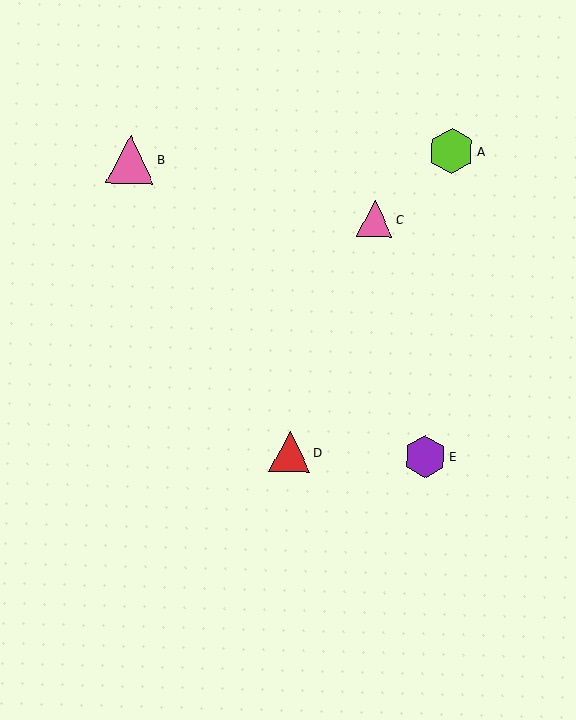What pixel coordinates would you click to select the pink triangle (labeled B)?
Click at (130, 159) to select the pink triangle B.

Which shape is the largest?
The pink triangle (labeled B) is the largest.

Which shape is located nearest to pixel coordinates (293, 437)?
The red triangle (labeled D) at (290, 452) is nearest to that location.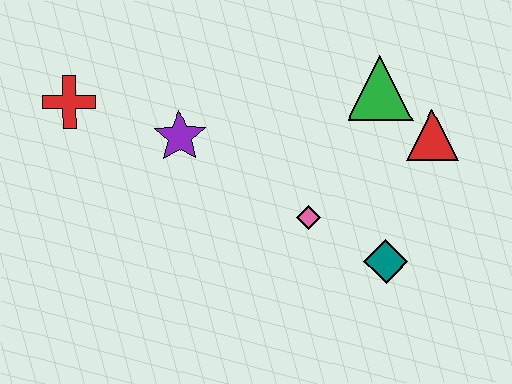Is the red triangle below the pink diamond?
No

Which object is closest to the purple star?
The red cross is closest to the purple star.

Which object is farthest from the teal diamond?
The red cross is farthest from the teal diamond.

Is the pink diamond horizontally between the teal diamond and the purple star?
Yes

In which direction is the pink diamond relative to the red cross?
The pink diamond is to the right of the red cross.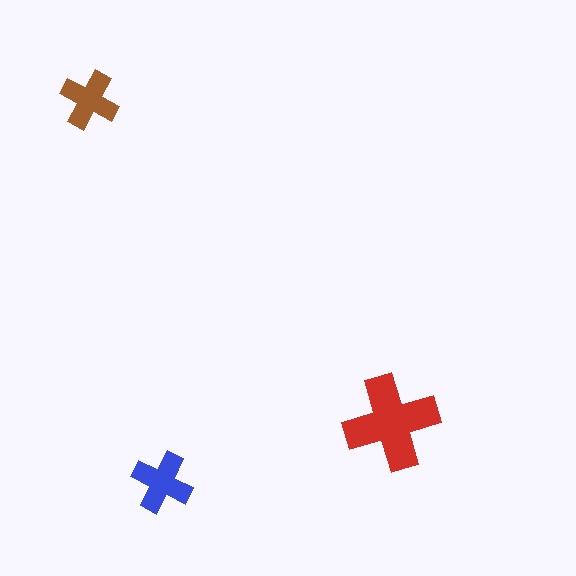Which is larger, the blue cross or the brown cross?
The blue one.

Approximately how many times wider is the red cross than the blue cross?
About 1.5 times wider.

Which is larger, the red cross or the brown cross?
The red one.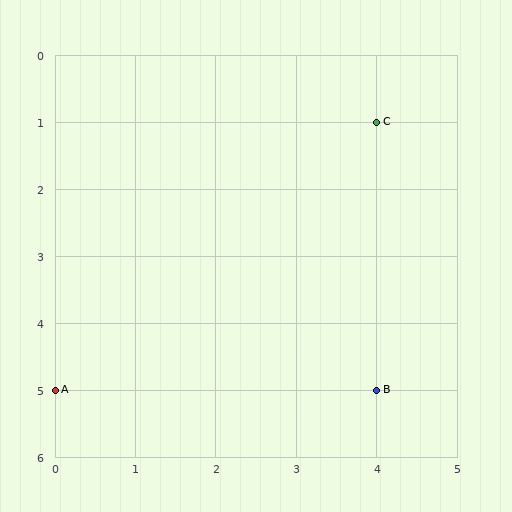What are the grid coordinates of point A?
Point A is at grid coordinates (0, 5).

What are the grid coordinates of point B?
Point B is at grid coordinates (4, 5).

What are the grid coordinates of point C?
Point C is at grid coordinates (4, 1).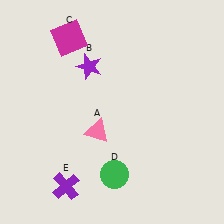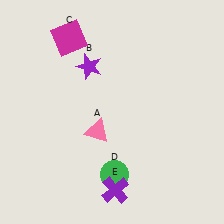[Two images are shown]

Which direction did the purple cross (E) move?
The purple cross (E) moved right.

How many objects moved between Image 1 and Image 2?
1 object moved between the two images.